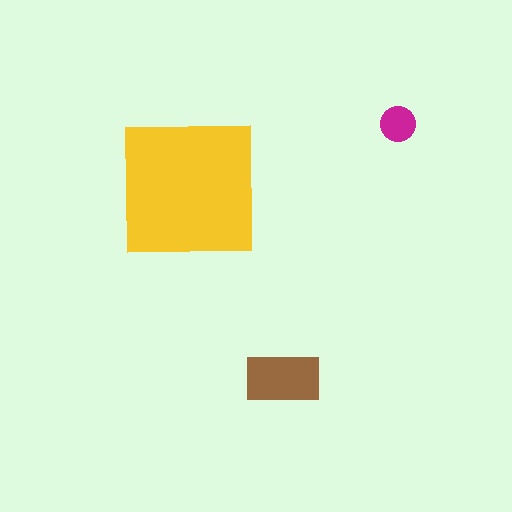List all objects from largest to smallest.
The yellow square, the brown rectangle, the magenta circle.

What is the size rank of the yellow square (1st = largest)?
1st.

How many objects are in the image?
There are 3 objects in the image.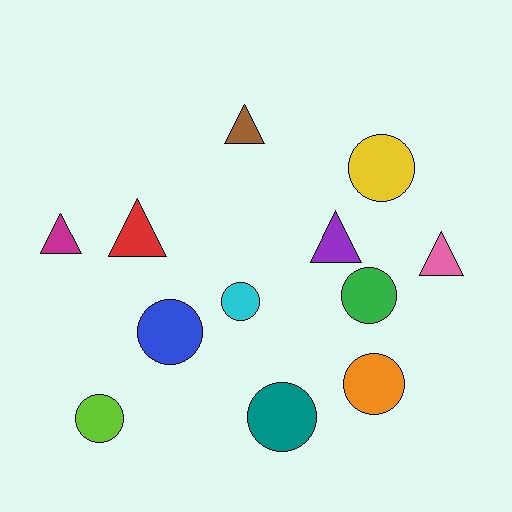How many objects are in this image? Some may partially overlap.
There are 12 objects.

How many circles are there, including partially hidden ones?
There are 7 circles.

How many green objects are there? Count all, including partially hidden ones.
There is 1 green object.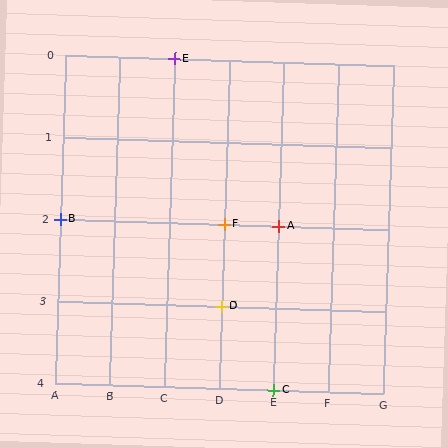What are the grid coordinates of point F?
Point F is at grid coordinates (D, 2).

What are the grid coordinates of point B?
Point B is at grid coordinates (A, 2).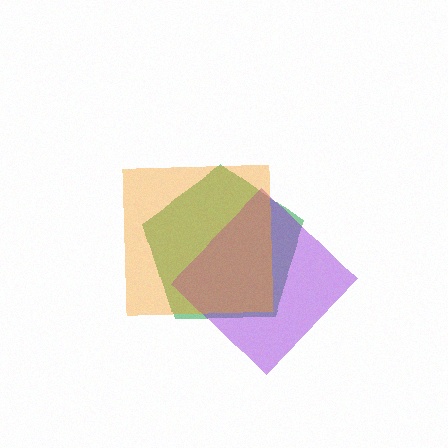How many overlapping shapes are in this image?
There are 3 overlapping shapes in the image.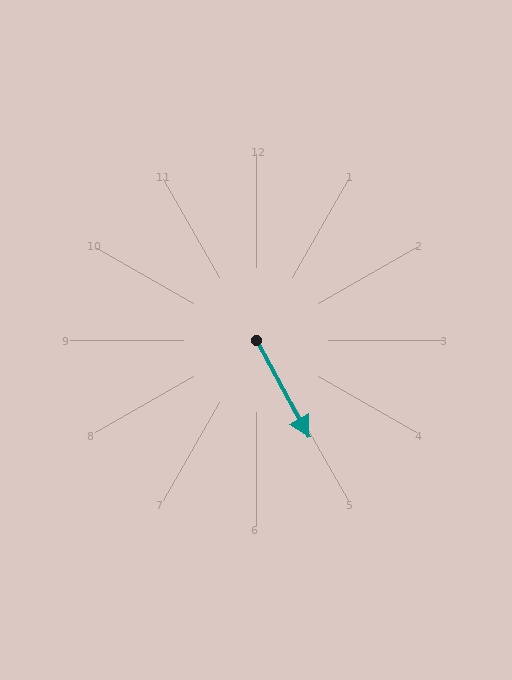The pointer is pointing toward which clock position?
Roughly 5 o'clock.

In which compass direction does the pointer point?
Southeast.